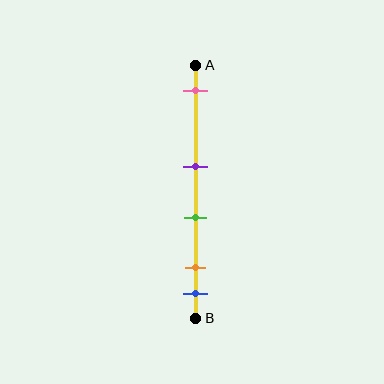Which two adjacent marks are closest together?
The orange and blue marks are the closest adjacent pair.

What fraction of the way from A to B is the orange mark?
The orange mark is approximately 80% (0.8) of the way from A to B.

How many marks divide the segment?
There are 5 marks dividing the segment.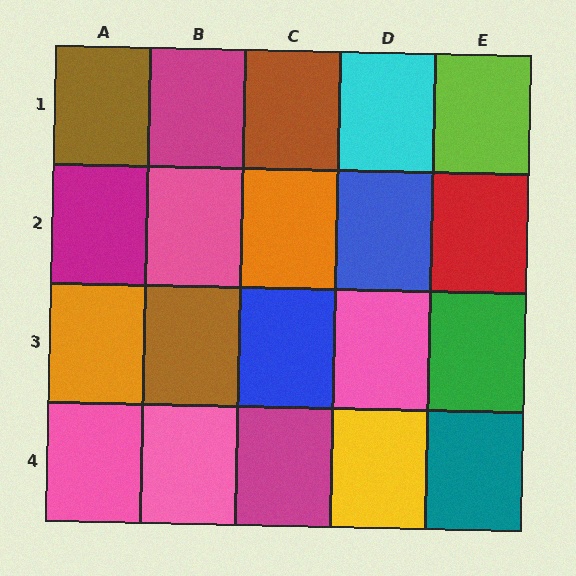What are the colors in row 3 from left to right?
Orange, brown, blue, pink, green.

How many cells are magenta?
3 cells are magenta.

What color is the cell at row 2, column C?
Orange.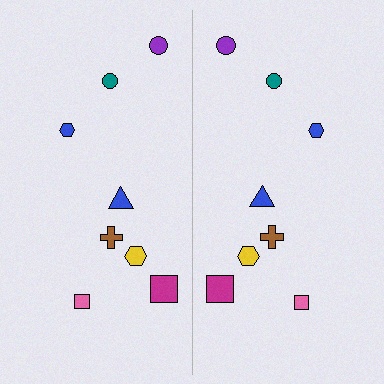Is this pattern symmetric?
Yes, this pattern has bilateral (reflection) symmetry.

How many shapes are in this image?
There are 16 shapes in this image.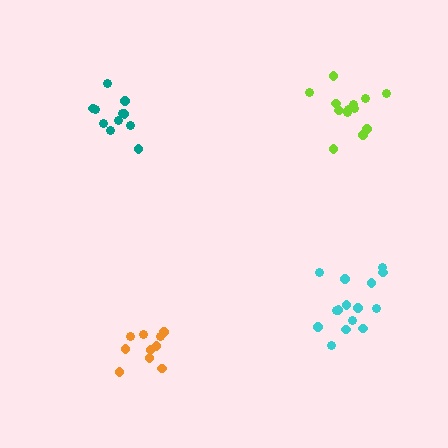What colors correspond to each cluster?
The clusters are colored: lime, orange, teal, cyan.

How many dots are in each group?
Group 1: 13 dots, Group 2: 10 dots, Group 3: 11 dots, Group 4: 15 dots (49 total).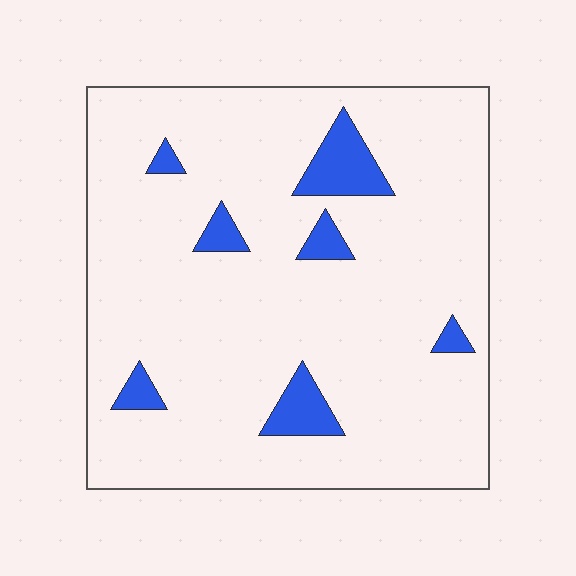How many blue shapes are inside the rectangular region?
7.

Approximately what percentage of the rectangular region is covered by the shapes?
Approximately 10%.